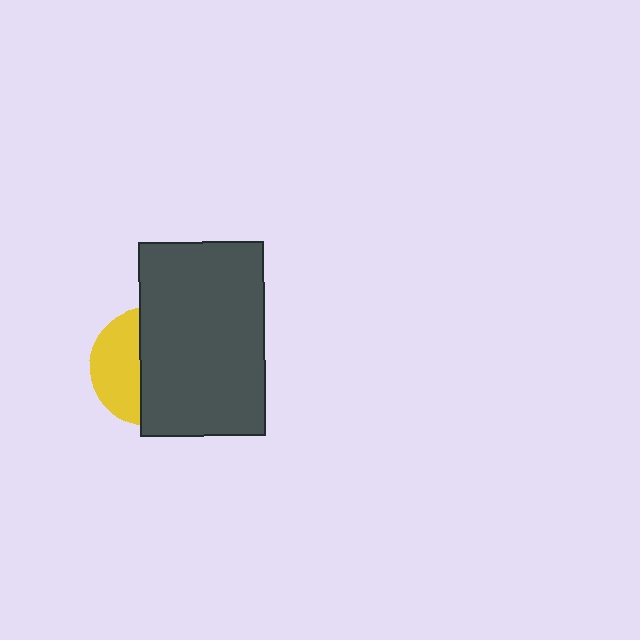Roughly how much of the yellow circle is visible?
A small part of it is visible (roughly 40%).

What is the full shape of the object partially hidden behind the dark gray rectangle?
The partially hidden object is a yellow circle.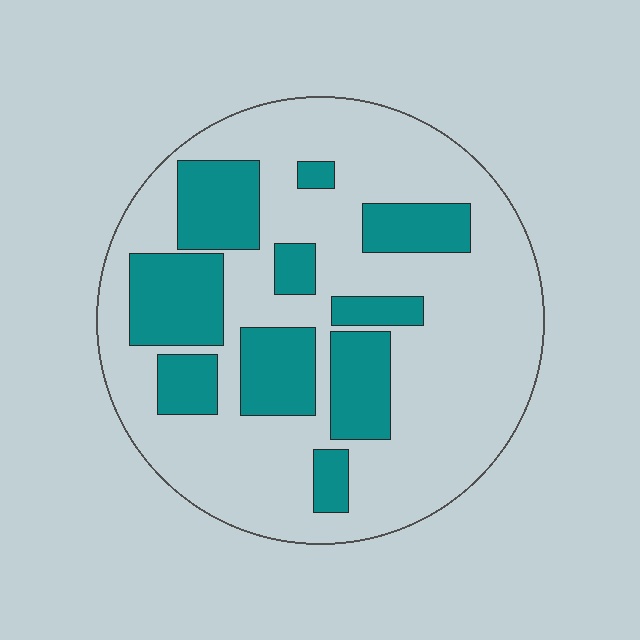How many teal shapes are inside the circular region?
10.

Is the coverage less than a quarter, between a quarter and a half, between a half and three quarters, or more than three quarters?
Between a quarter and a half.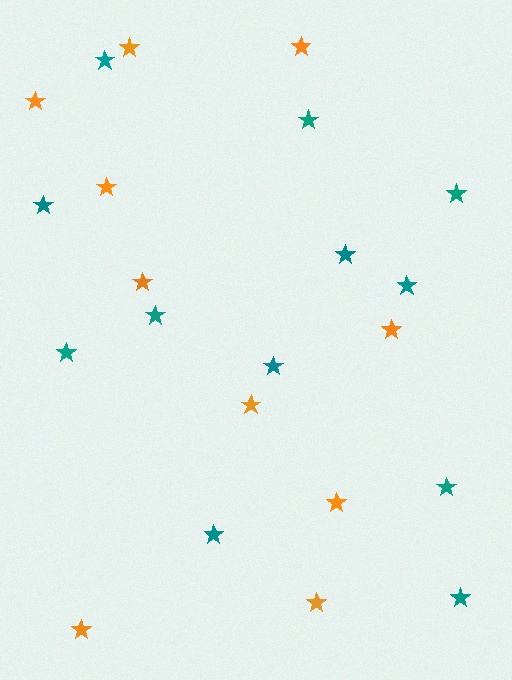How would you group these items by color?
There are 2 groups: one group of orange stars (10) and one group of teal stars (12).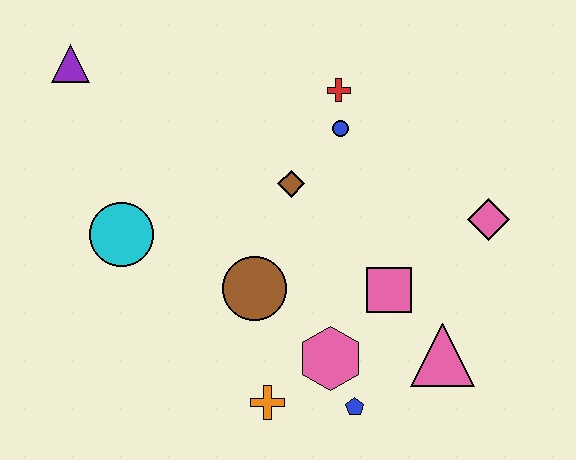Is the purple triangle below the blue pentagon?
No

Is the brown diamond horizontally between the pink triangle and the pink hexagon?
No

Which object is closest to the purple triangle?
The cyan circle is closest to the purple triangle.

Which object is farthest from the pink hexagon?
The purple triangle is farthest from the pink hexagon.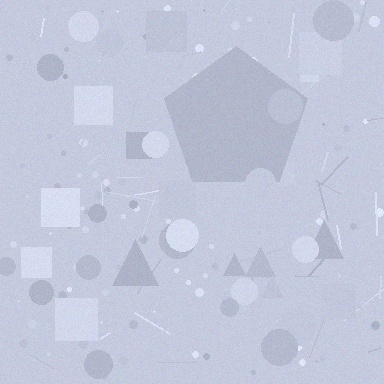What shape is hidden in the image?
A pentagon is hidden in the image.